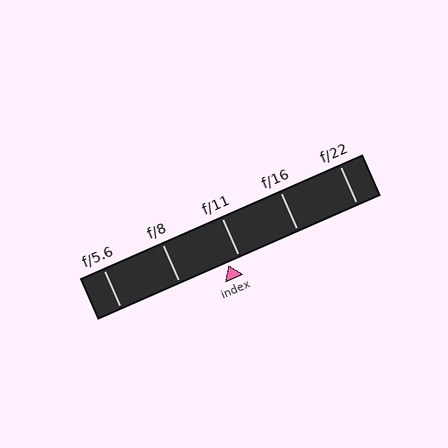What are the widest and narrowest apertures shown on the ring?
The widest aperture shown is f/5.6 and the narrowest is f/22.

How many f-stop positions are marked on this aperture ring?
There are 5 f-stop positions marked.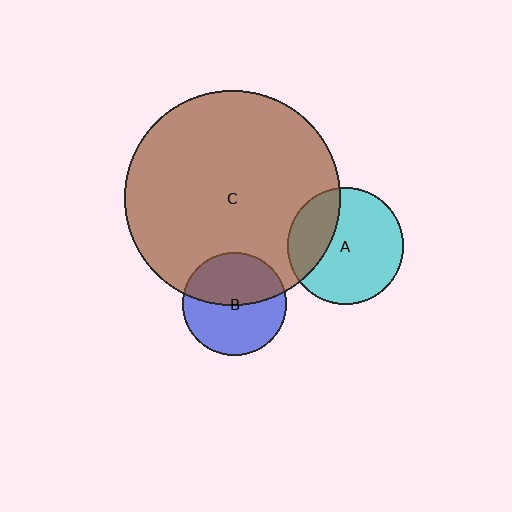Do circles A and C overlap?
Yes.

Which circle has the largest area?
Circle C (brown).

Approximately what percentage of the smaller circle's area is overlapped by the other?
Approximately 30%.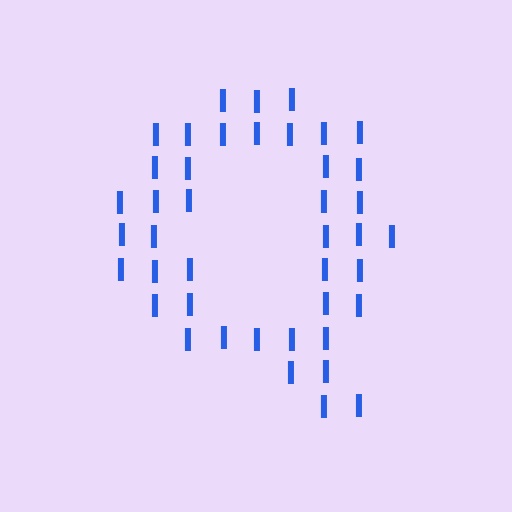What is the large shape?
The large shape is the letter Q.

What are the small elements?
The small elements are letter I's.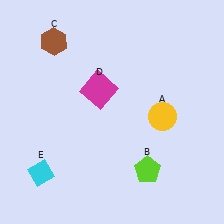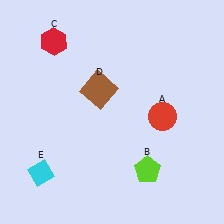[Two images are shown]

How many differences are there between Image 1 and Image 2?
There are 3 differences between the two images.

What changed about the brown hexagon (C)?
In Image 1, C is brown. In Image 2, it changed to red.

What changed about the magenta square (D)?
In Image 1, D is magenta. In Image 2, it changed to brown.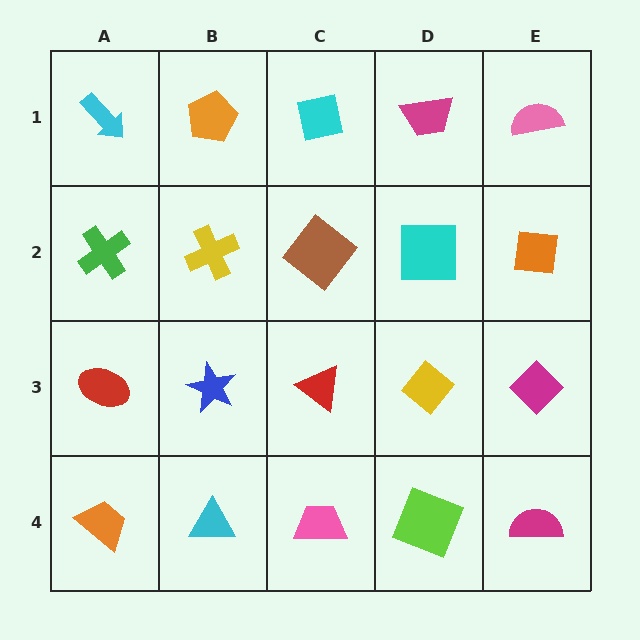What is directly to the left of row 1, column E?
A magenta trapezoid.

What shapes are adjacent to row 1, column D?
A cyan square (row 2, column D), a cyan square (row 1, column C), a pink semicircle (row 1, column E).